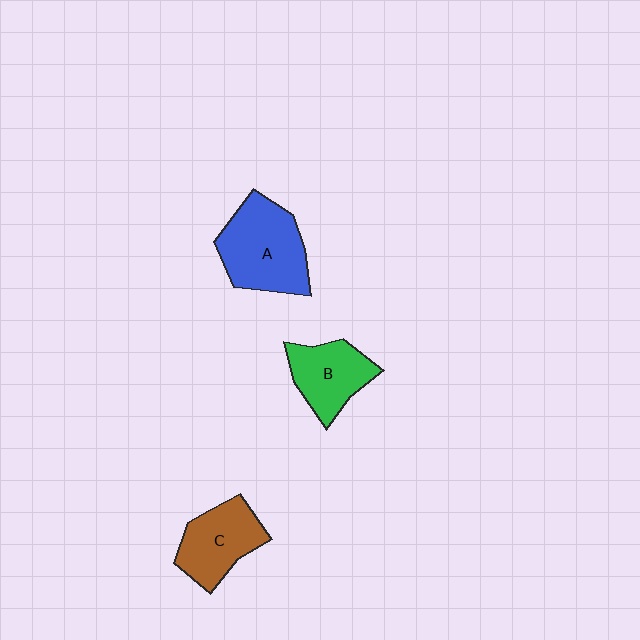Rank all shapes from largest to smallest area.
From largest to smallest: A (blue), C (brown), B (green).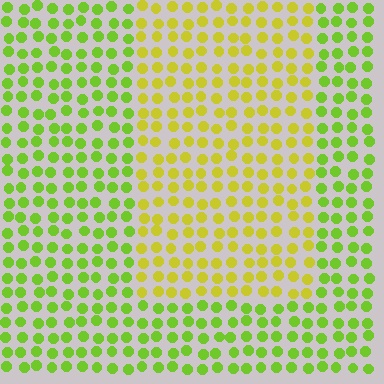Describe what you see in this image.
The image is filled with small lime elements in a uniform arrangement. A rectangle-shaped region is visible where the elements are tinted to a slightly different hue, forming a subtle color boundary.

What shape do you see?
I see a rectangle.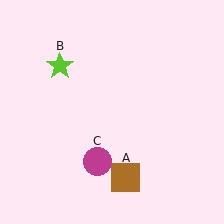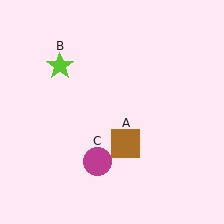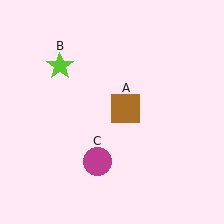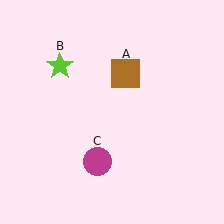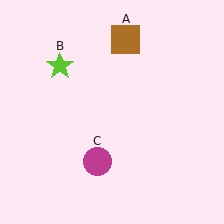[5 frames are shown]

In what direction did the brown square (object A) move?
The brown square (object A) moved up.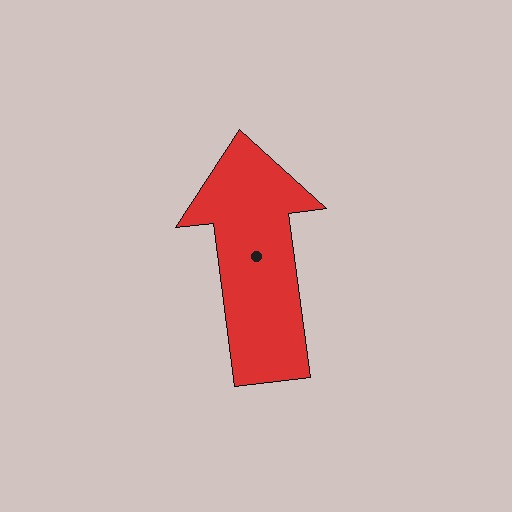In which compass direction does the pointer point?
North.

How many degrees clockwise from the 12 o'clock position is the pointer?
Approximately 353 degrees.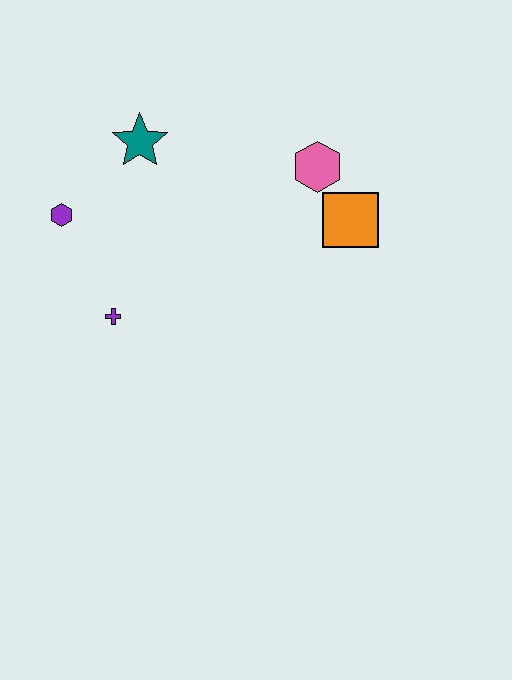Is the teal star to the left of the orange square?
Yes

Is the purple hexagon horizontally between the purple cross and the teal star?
No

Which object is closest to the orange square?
The pink hexagon is closest to the orange square.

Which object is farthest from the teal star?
The orange square is farthest from the teal star.